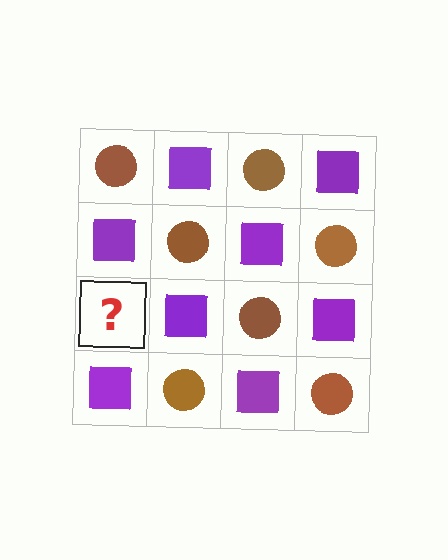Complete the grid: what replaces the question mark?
The question mark should be replaced with a brown circle.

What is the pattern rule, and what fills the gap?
The rule is that it alternates brown circle and purple square in a checkerboard pattern. The gap should be filled with a brown circle.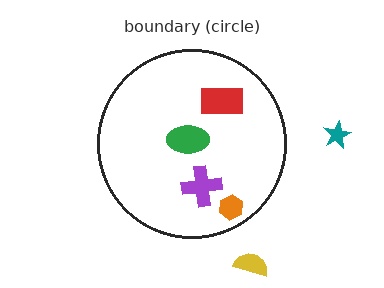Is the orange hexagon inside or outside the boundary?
Inside.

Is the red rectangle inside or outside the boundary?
Inside.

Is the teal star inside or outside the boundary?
Outside.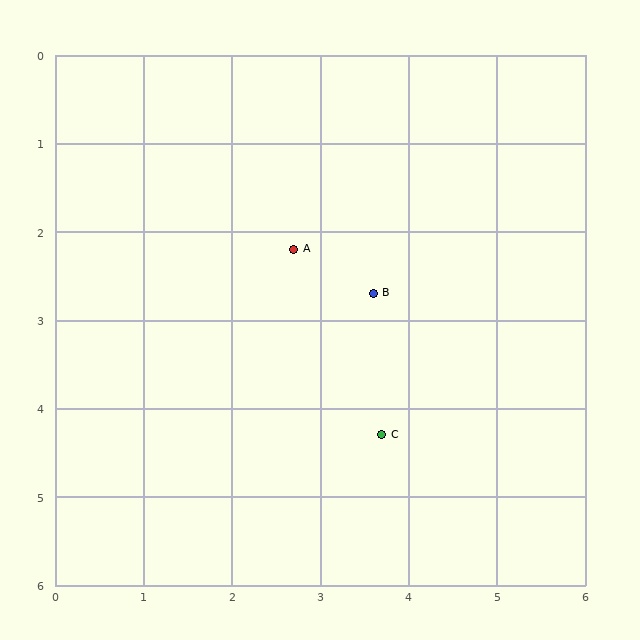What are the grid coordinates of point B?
Point B is at approximately (3.6, 2.7).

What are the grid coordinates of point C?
Point C is at approximately (3.7, 4.3).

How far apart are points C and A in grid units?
Points C and A are about 2.3 grid units apart.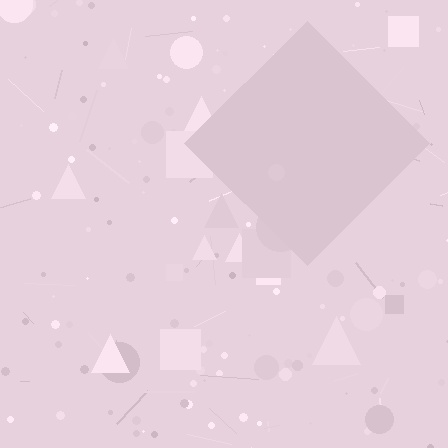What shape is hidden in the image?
A diamond is hidden in the image.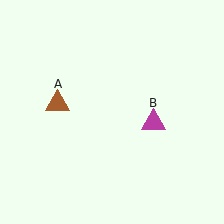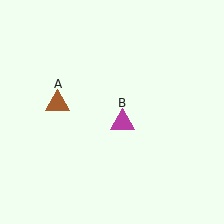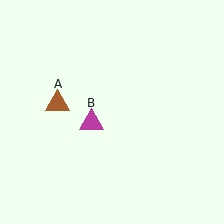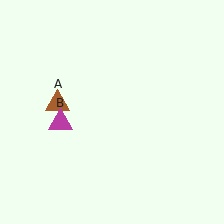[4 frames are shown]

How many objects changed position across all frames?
1 object changed position: magenta triangle (object B).